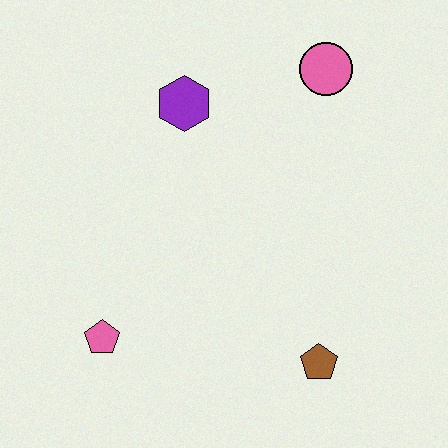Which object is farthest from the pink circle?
The pink pentagon is farthest from the pink circle.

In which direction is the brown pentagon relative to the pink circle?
The brown pentagon is below the pink circle.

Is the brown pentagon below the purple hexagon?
Yes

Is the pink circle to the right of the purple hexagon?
Yes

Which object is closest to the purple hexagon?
The pink circle is closest to the purple hexagon.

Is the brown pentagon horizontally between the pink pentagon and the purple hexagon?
No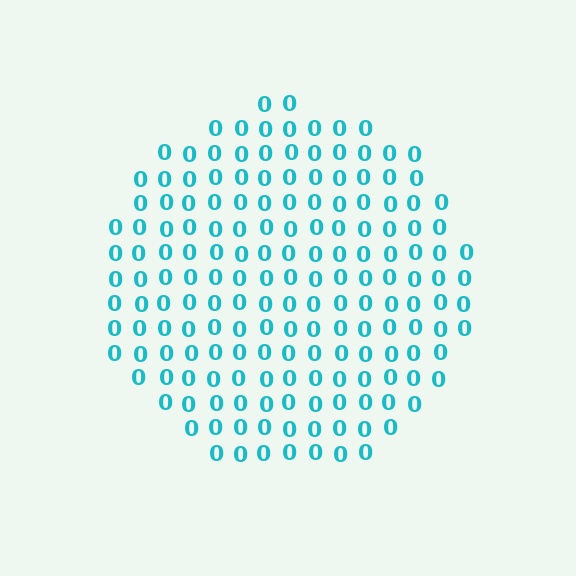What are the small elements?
The small elements are digit 0's.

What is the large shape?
The large shape is a circle.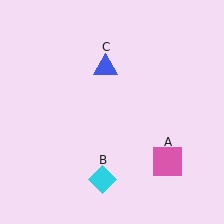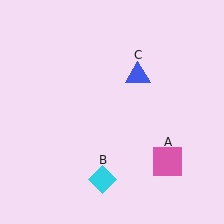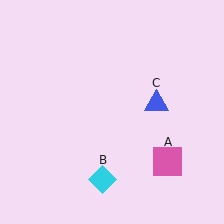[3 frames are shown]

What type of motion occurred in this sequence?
The blue triangle (object C) rotated clockwise around the center of the scene.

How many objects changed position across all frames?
1 object changed position: blue triangle (object C).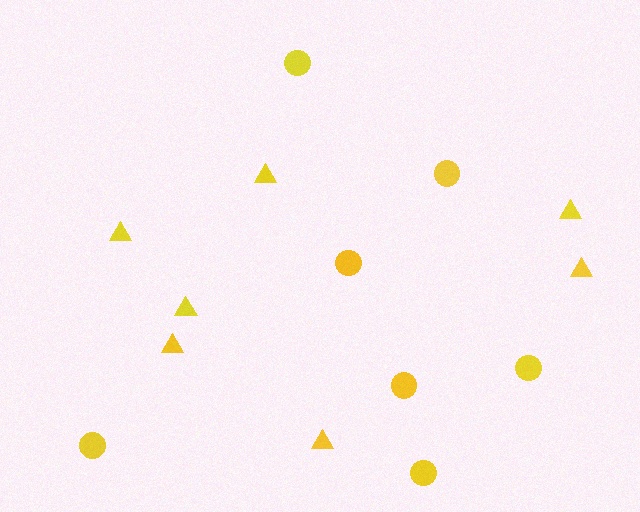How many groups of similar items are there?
There are 2 groups: one group of triangles (7) and one group of circles (7).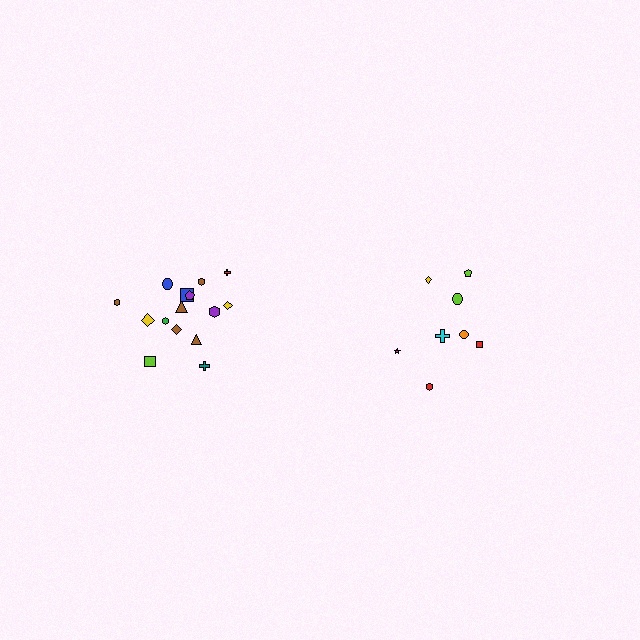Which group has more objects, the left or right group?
The left group.